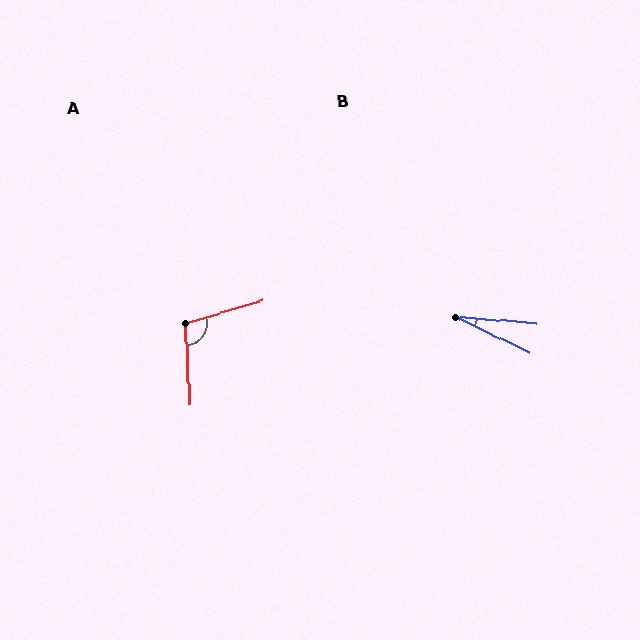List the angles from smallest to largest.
B (21°), A (104°).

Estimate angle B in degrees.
Approximately 21 degrees.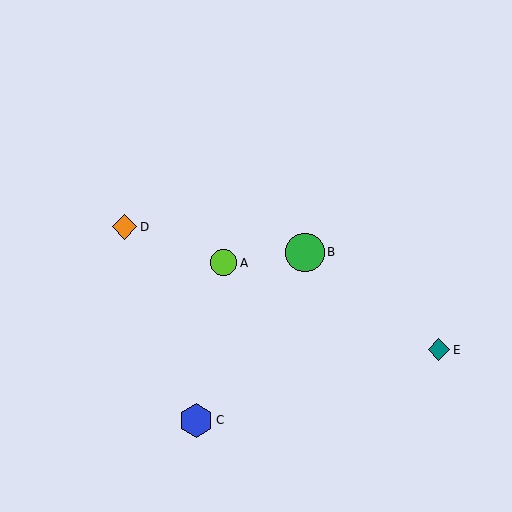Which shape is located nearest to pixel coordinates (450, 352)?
The teal diamond (labeled E) at (439, 350) is nearest to that location.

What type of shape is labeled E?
Shape E is a teal diamond.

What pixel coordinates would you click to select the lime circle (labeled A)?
Click at (224, 263) to select the lime circle A.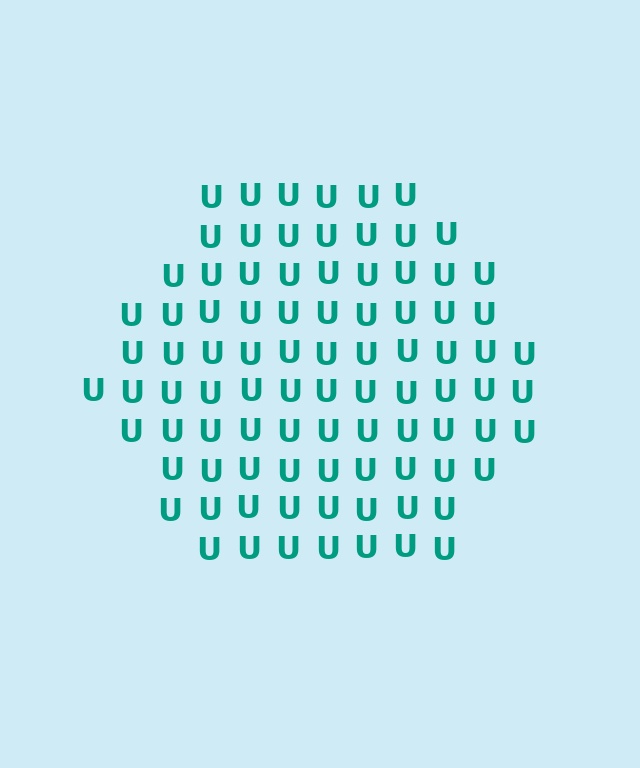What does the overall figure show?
The overall figure shows a hexagon.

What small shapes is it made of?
It is made of small letter U's.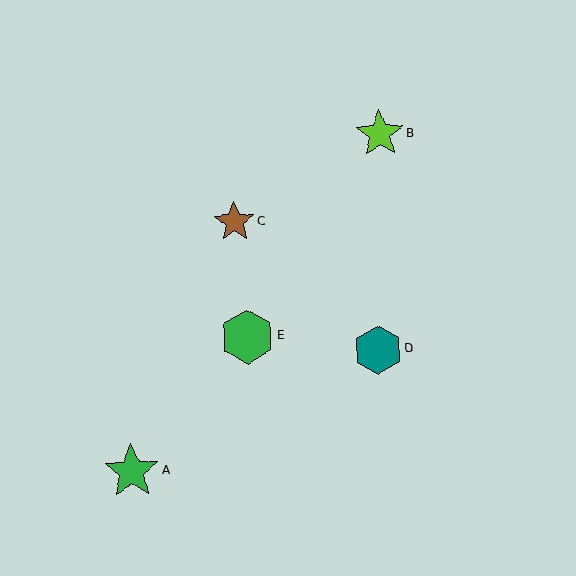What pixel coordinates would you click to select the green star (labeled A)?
Click at (132, 471) to select the green star A.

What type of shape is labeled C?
Shape C is a brown star.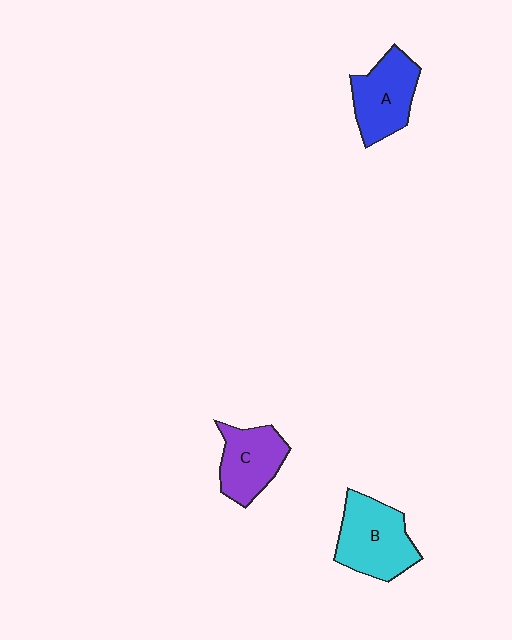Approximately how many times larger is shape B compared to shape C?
Approximately 1.3 times.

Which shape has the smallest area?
Shape C (purple).